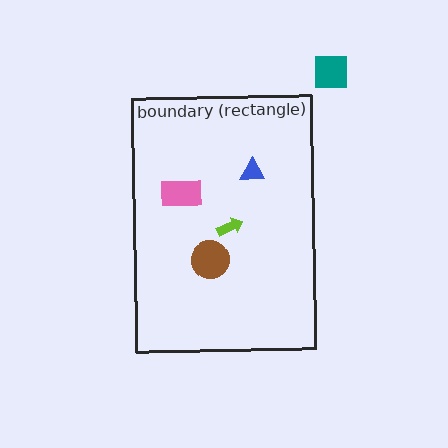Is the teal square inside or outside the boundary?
Outside.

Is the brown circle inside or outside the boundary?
Inside.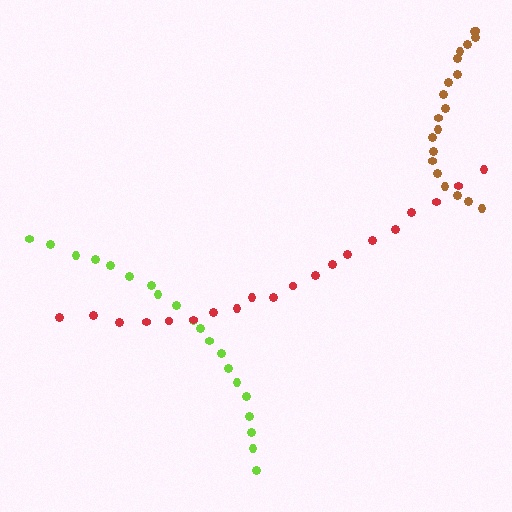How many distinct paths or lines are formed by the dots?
There are 3 distinct paths.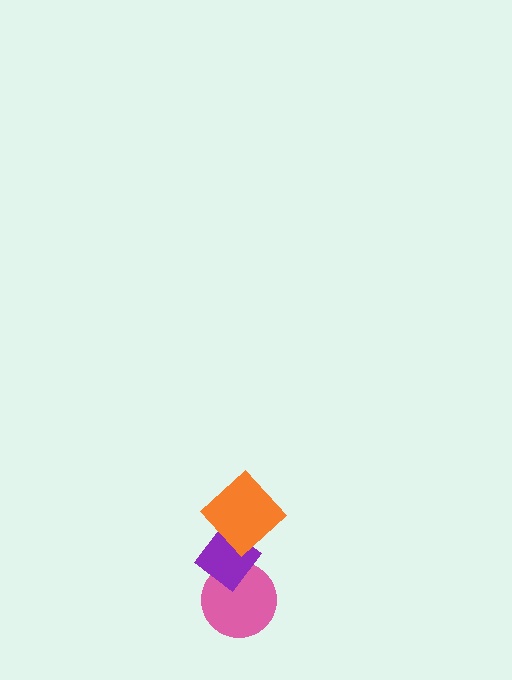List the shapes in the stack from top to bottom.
From top to bottom: the orange diamond, the purple diamond, the pink circle.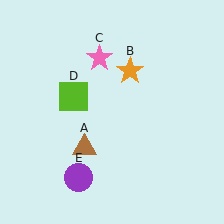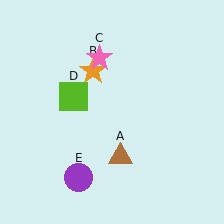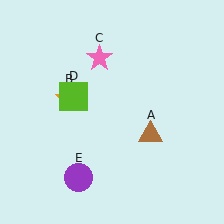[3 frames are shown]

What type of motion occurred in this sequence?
The brown triangle (object A), orange star (object B) rotated counterclockwise around the center of the scene.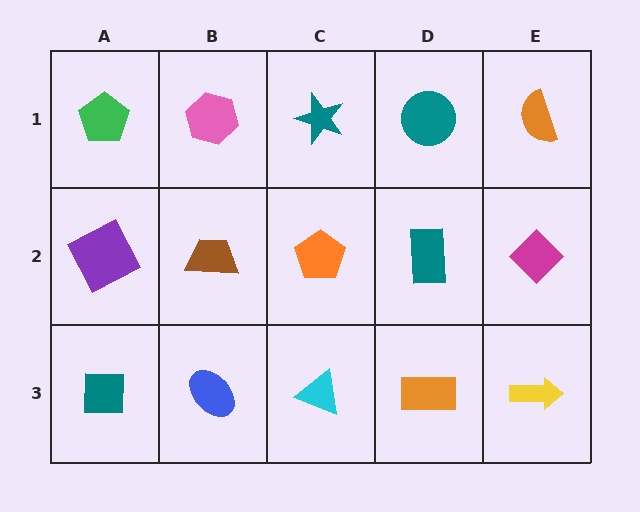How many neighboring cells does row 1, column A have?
2.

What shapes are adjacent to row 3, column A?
A purple square (row 2, column A), a blue ellipse (row 3, column B).